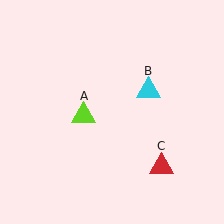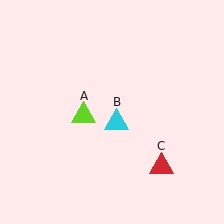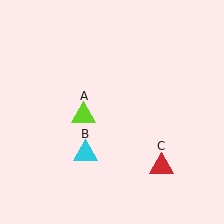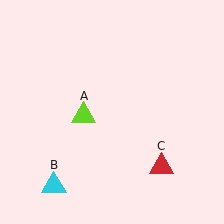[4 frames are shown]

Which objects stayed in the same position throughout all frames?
Lime triangle (object A) and red triangle (object C) remained stationary.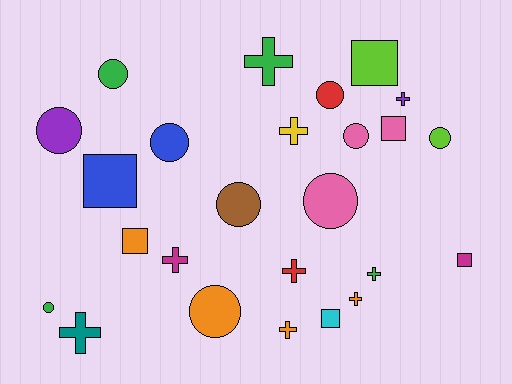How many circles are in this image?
There are 10 circles.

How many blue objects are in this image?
There are 2 blue objects.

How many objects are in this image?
There are 25 objects.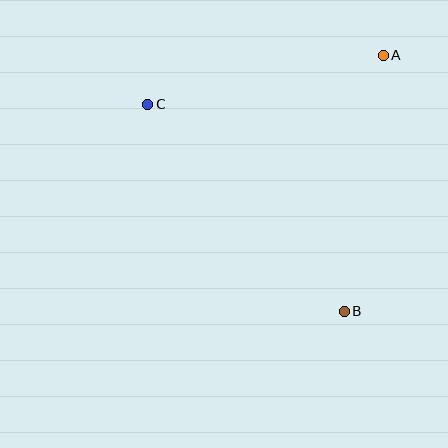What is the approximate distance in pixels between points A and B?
The distance between A and B is approximately 259 pixels.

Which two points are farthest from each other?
Points B and C are farthest from each other.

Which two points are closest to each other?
Points A and C are closest to each other.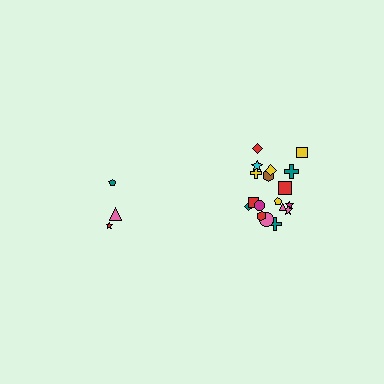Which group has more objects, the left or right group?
The right group.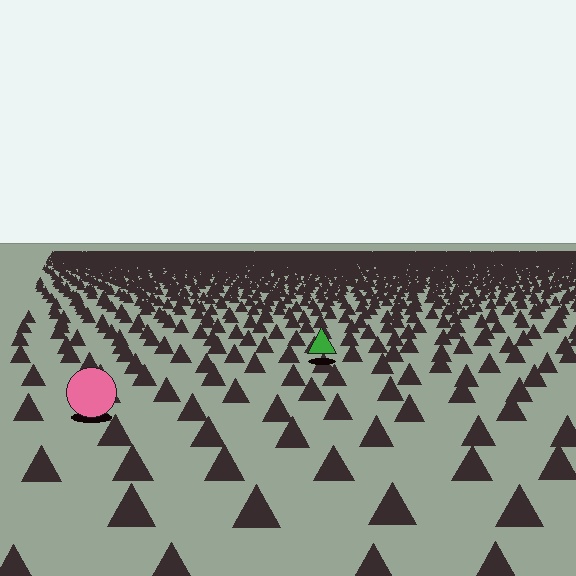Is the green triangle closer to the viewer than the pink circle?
No. The pink circle is closer — you can tell from the texture gradient: the ground texture is coarser near it.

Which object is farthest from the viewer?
The green triangle is farthest from the viewer. It appears smaller and the ground texture around it is denser.